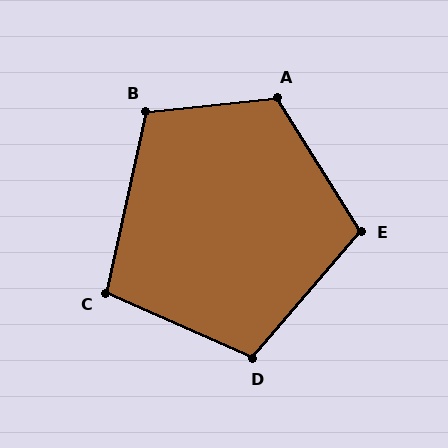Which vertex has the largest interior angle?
A, at approximately 116 degrees.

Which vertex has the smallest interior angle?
C, at approximately 102 degrees.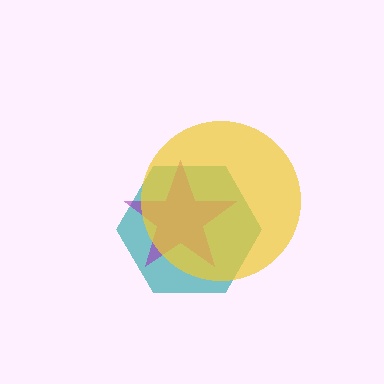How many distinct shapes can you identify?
There are 3 distinct shapes: a teal hexagon, a purple star, a yellow circle.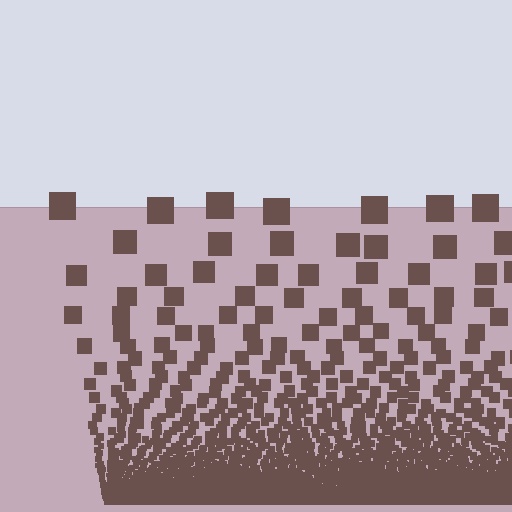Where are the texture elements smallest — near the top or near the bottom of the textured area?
Near the bottom.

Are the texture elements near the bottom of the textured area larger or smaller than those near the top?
Smaller. The gradient is inverted — elements near the bottom are smaller and denser.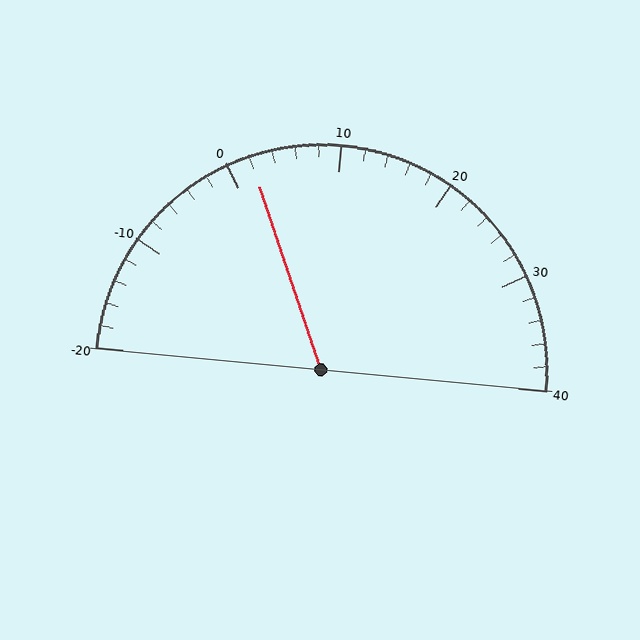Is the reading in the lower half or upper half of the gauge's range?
The reading is in the lower half of the range (-20 to 40).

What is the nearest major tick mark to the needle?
The nearest major tick mark is 0.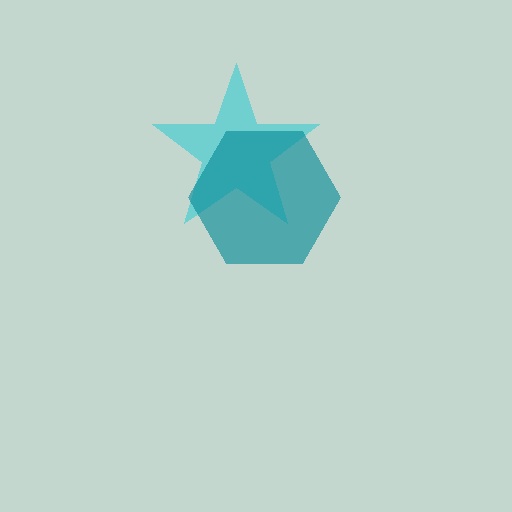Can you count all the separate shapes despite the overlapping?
Yes, there are 2 separate shapes.